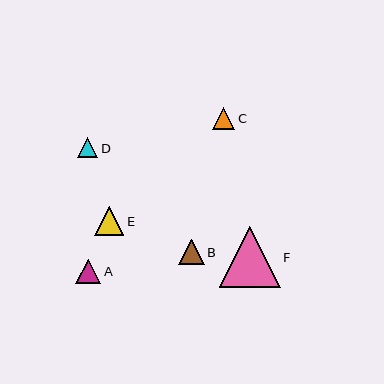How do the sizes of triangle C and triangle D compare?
Triangle C and triangle D are approximately the same size.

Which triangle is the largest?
Triangle F is the largest with a size of approximately 61 pixels.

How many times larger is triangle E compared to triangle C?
Triangle E is approximately 1.3 times the size of triangle C.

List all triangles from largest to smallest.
From largest to smallest: F, E, B, A, C, D.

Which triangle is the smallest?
Triangle D is the smallest with a size of approximately 21 pixels.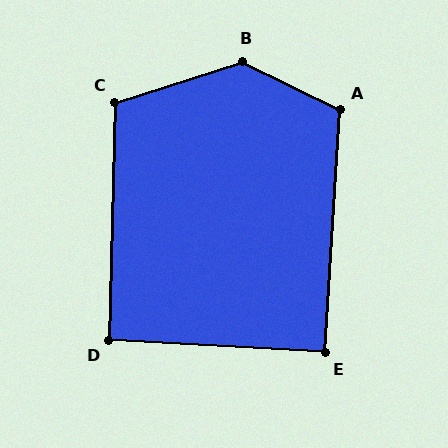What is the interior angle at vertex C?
Approximately 109 degrees (obtuse).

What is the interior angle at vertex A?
Approximately 112 degrees (obtuse).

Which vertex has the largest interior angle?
B, at approximately 136 degrees.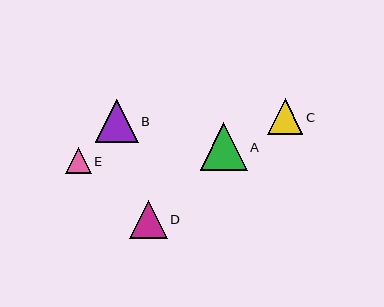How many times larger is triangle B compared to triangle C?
Triangle B is approximately 1.2 times the size of triangle C.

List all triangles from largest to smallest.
From largest to smallest: A, B, D, C, E.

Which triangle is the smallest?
Triangle E is the smallest with a size of approximately 26 pixels.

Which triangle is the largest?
Triangle A is the largest with a size of approximately 47 pixels.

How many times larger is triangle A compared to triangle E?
Triangle A is approximately 1.8 times the size of triangle E.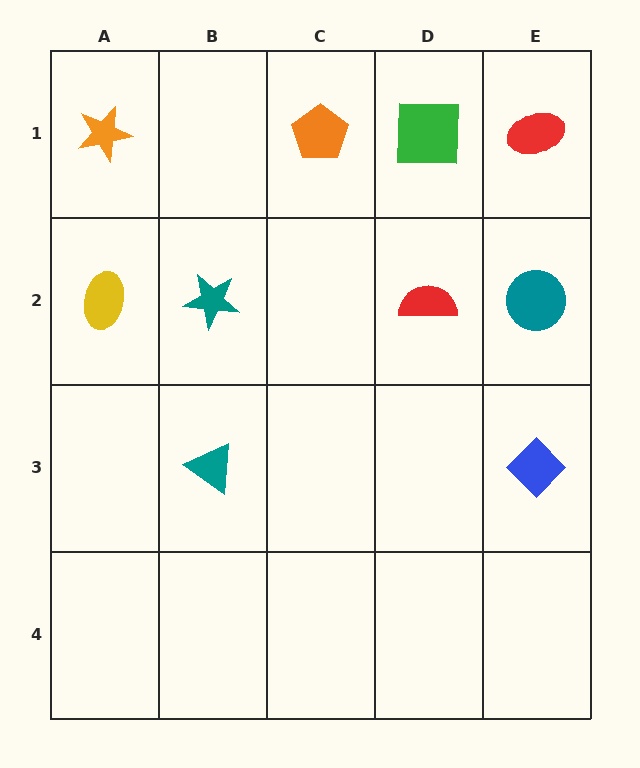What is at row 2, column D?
A red semicircle.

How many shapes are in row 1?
4 shapes.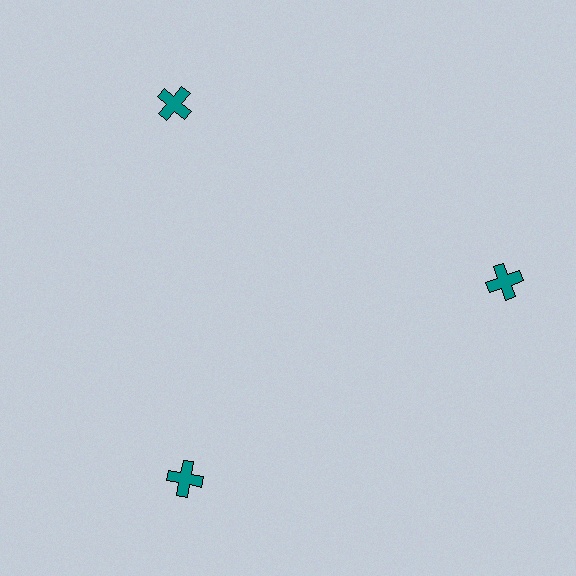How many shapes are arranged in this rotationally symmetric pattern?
There are 3 shapes, arranged in 3 groups of 1.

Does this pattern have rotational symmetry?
Yes, this pattern has 3-fold rotational symmetry. It looks the same after rotating 120 degrees around the center.